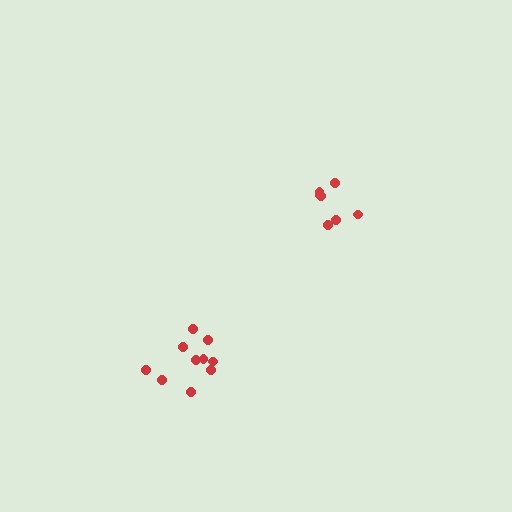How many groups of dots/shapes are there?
There are 2 groups.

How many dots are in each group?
Group 1: 7 dots, Group 2: 11 dots (18 total).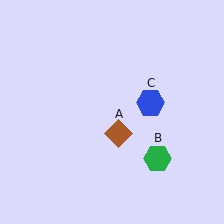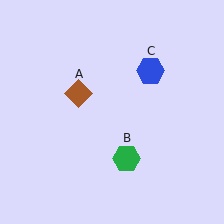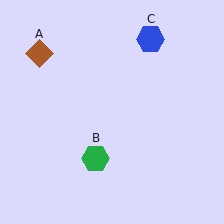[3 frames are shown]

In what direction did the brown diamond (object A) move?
The brown diamond (object A) moved up and to the left.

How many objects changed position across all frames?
3 objects changed position: brown diamond (object A), green hexagon (object B), blue hexagon (object C).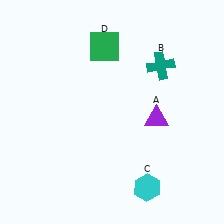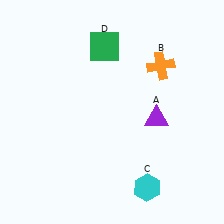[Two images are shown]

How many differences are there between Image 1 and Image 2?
There is 1 difference between the two images.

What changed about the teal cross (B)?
In Image 1, B is teal. In Image 2, it changed to orange.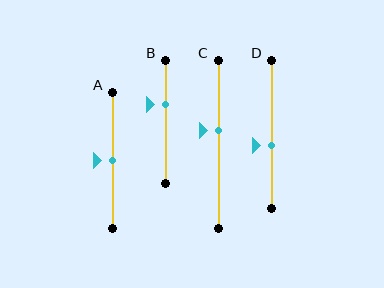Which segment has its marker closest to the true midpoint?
Segment A has its marker closest to the true midpoint.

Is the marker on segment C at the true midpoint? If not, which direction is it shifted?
No, the marker on segment C is shifted upward by about 8% of the segment length.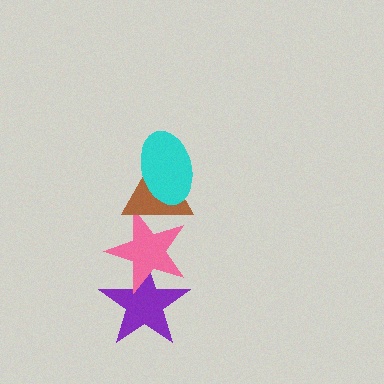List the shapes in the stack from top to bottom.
From top to bottom: the cyan ellipse, the brown triangle, the pink star, the purple star.